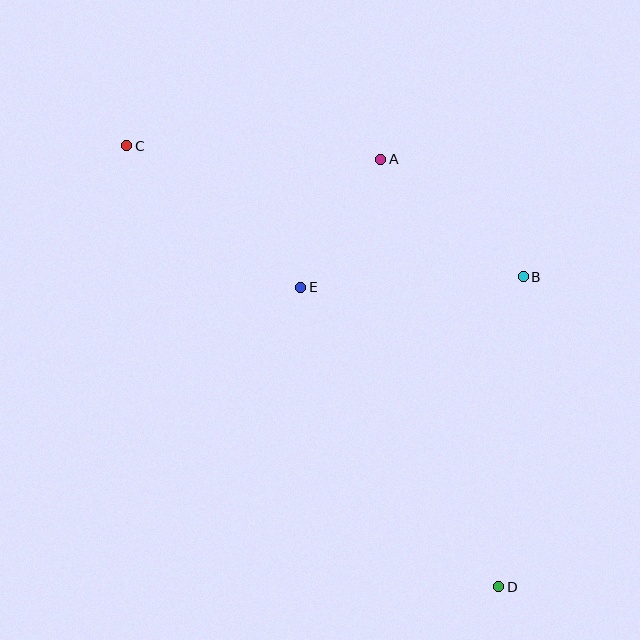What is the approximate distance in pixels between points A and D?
The distance between A and D is approximately 443 pixels.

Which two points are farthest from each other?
Points C and D are farthest from each other.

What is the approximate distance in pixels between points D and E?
The distance between D and E is approximately 359 pixels.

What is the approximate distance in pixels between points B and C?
The distance between B and C is approximately 418 pixels.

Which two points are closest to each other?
Points A and E are closest to each other.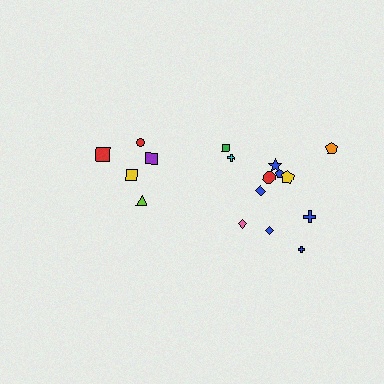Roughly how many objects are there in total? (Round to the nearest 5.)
Roughly 15 objects in total.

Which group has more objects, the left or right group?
The right group.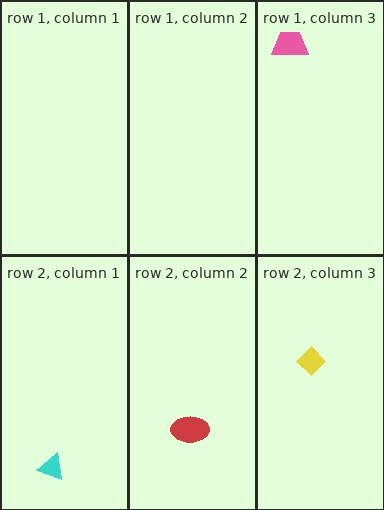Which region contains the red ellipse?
The row 2, column 2 region.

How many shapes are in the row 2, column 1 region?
1.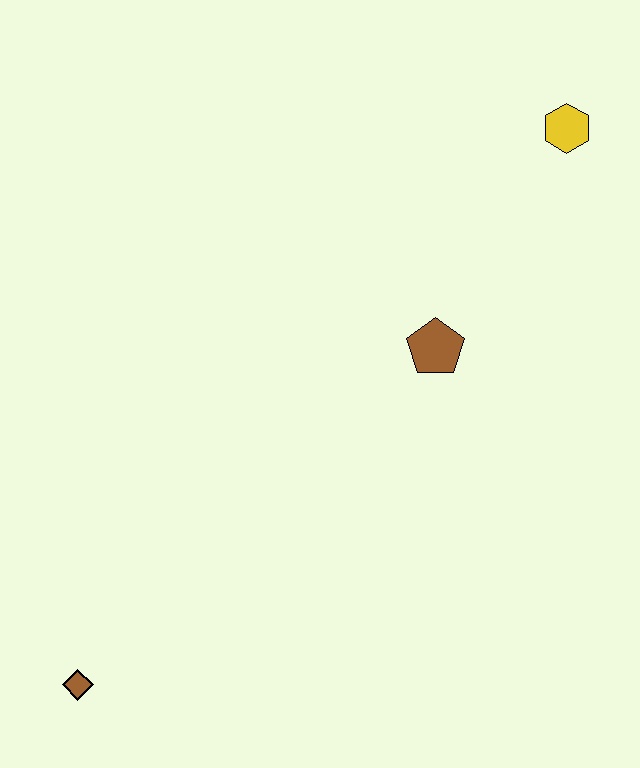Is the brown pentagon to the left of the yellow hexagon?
Yes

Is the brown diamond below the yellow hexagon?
Yes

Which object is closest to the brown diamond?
The brown pentagon is closest to the brown diamond.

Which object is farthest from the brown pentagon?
The brown diamond is farthest from the brown pentagon.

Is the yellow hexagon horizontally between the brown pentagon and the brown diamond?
No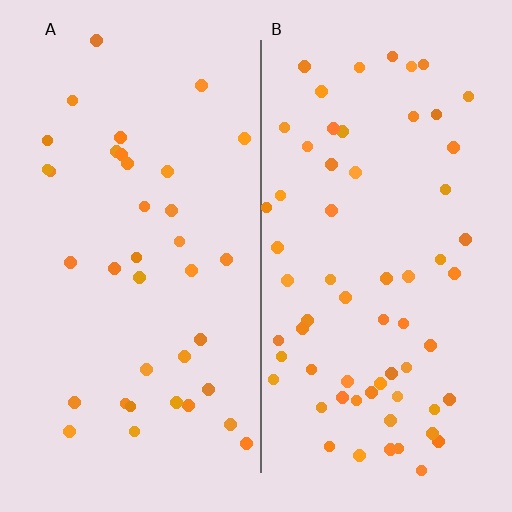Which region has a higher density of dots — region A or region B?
B (the right).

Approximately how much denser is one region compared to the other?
Approximately 1.8× — region B over region A.